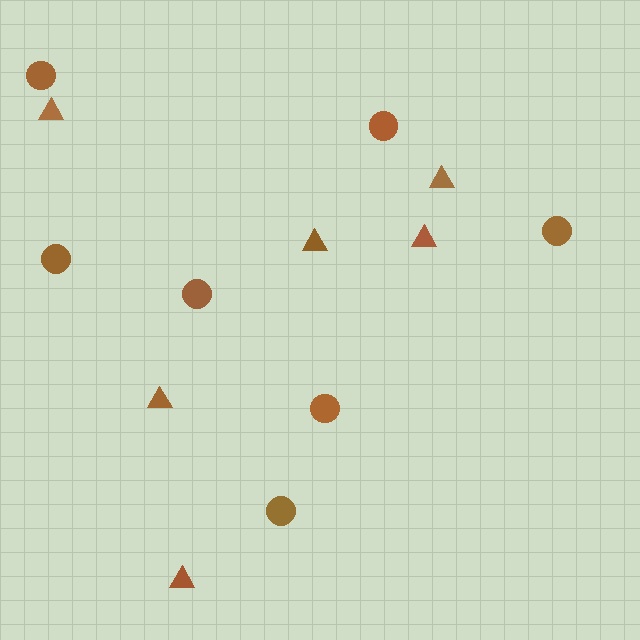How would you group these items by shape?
There are 2 groups: one group of circles (7) and one group of triangles (6).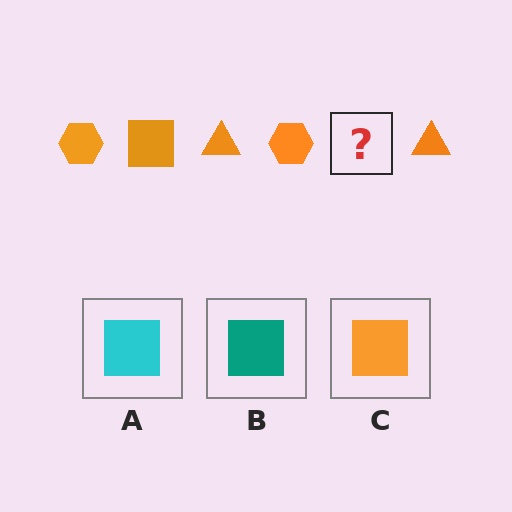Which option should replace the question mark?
Option C.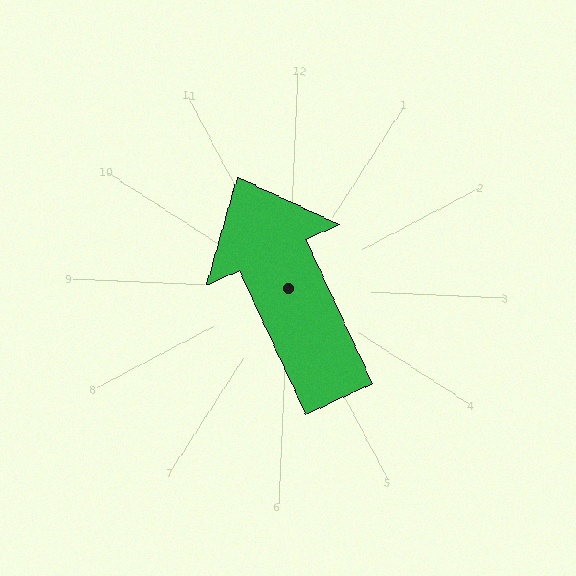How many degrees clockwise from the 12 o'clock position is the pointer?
Approximately 333 degrees.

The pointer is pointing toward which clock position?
Roughly 11 o'clock.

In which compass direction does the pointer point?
Northwest.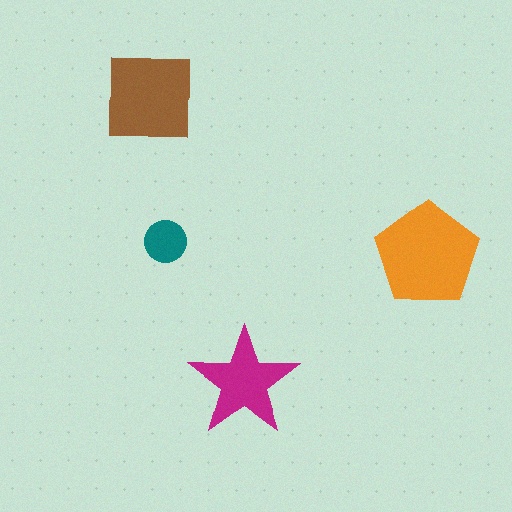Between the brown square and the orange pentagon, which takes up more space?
The orange pentagon.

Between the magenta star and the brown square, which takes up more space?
The brown square.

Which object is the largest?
The orange pentagon.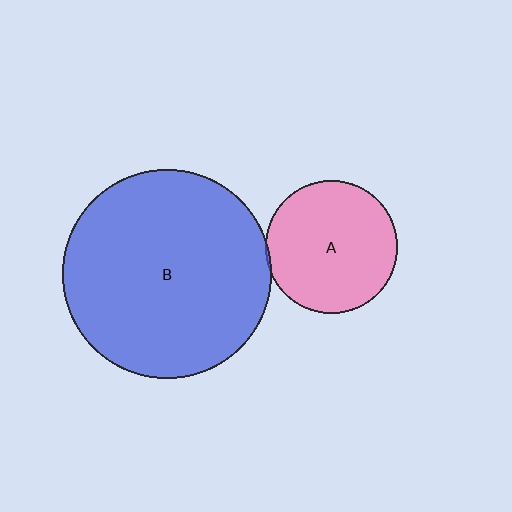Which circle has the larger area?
Circle B (blue).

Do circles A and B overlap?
Yes.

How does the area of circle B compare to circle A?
Approximately 2.5 times.